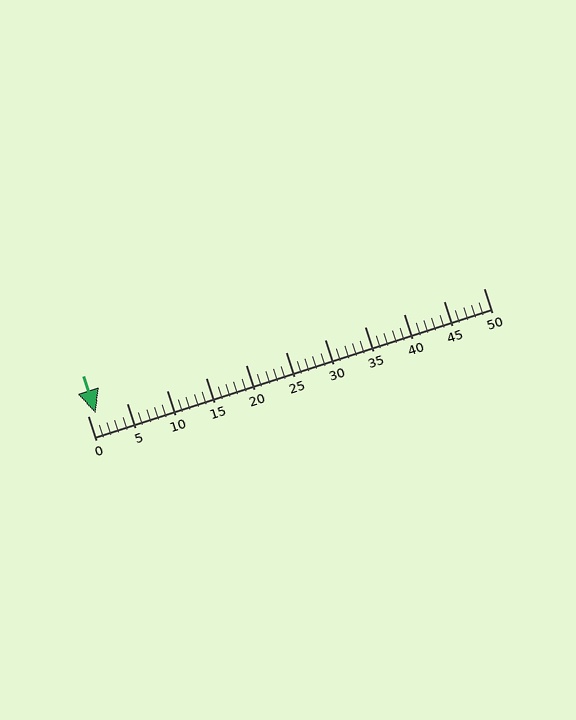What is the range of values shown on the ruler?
The ruler shows values from 0 to 50.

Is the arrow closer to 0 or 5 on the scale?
The arrow is closer to 0.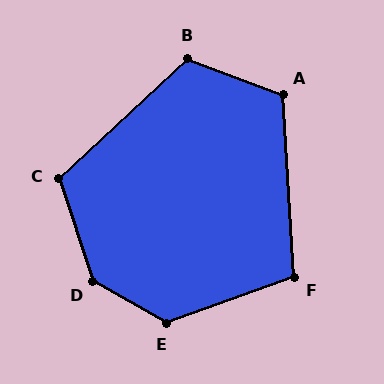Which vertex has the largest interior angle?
D, at approximately 138 degrees.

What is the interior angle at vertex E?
Approximately 131 degrees (obtuse).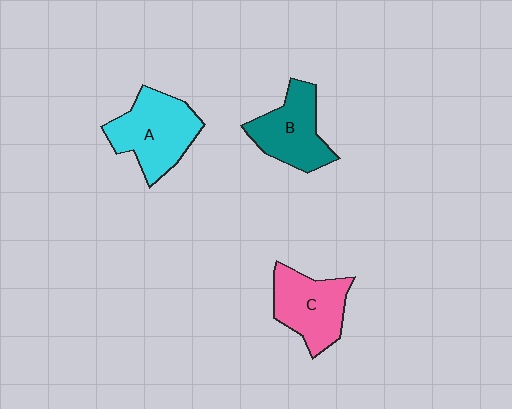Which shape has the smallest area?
Shape B (teal).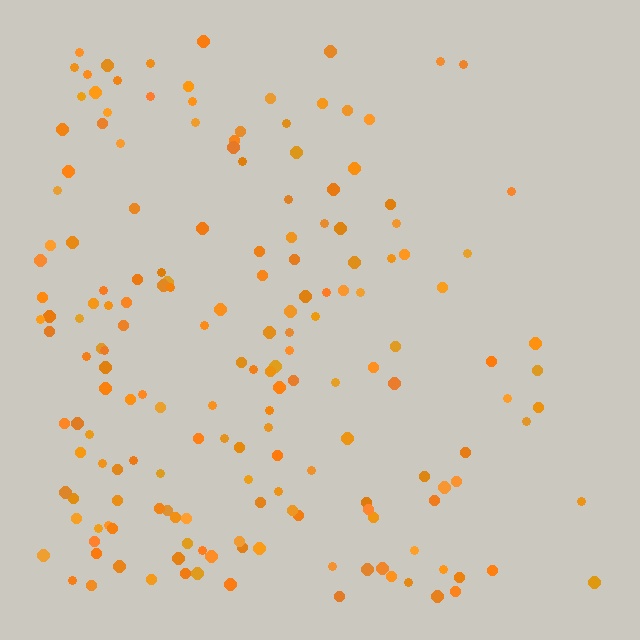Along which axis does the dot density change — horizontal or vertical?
Horizontal.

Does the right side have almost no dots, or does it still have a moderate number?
Still a moderate number, just noticeably fewer than the left.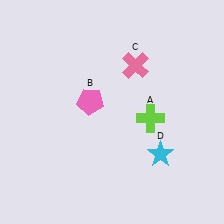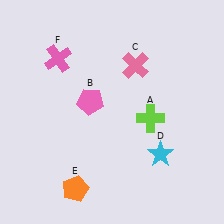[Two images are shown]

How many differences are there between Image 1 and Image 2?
There are 2 differences between the two images.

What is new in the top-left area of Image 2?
A pink cross (F) was added in the top-left area of Image 2.